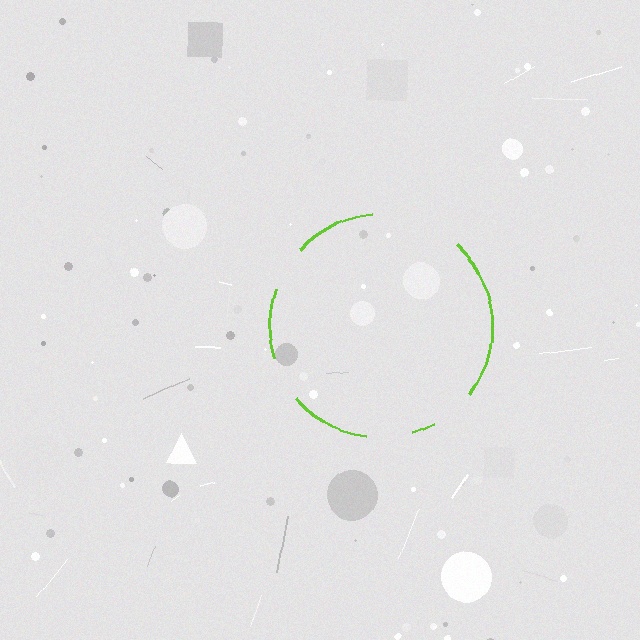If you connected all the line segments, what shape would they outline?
They would outline a circle.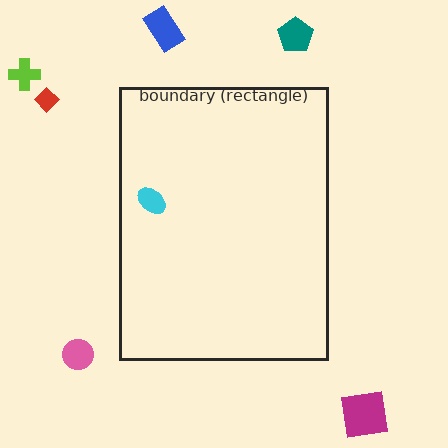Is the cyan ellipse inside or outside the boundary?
Inside.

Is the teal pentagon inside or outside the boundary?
Outside.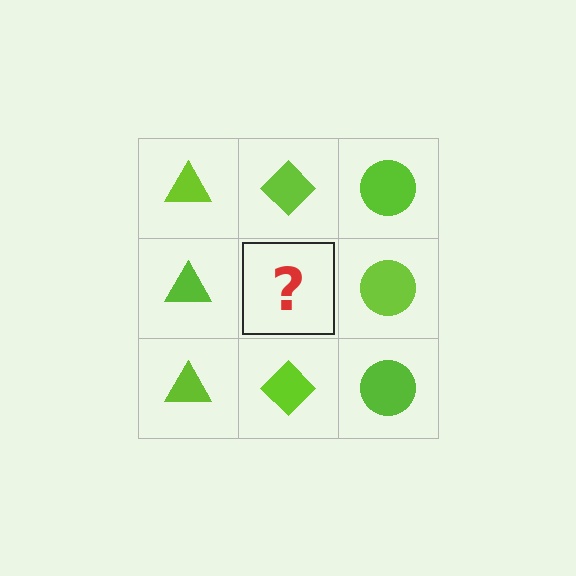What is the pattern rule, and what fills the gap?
The rule is that each column has a consistent shape. The gap should be filled with a lime diamond.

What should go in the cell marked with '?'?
The missing cell should contain a lime diamond.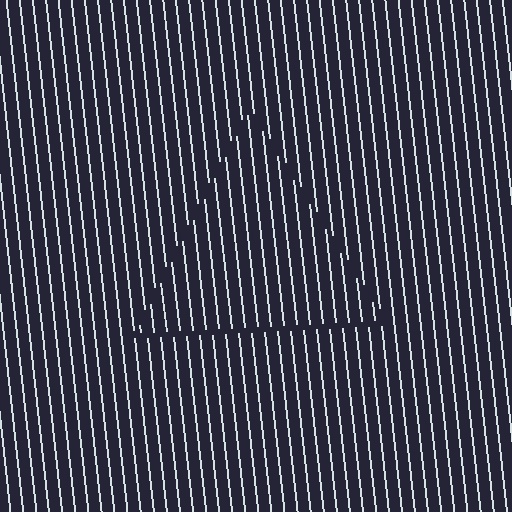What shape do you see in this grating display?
An illusory triangle. The interior of the shape contains the same grating, shifted by half a period — the contour is defined by the phase discontinuity where line-ends from the inner and outer gratings abut.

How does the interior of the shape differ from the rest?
The interior of the shape contains the same grating, shifted by half a period — the contour is defined by the phase discontinuity where line-ends from the inner and outer gratings abut.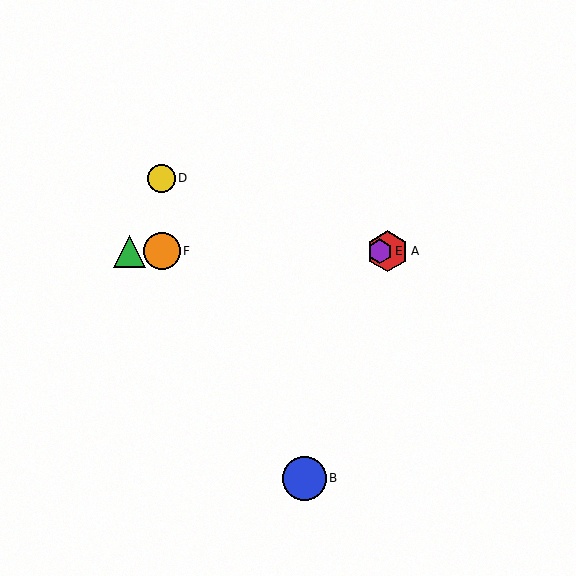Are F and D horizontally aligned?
No, F is at y≈251 and D is at y≈178.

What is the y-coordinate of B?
Object B is at y≈478.